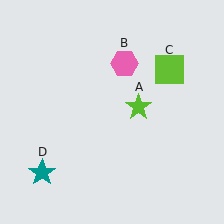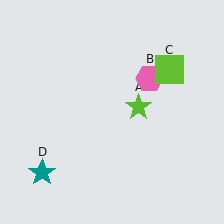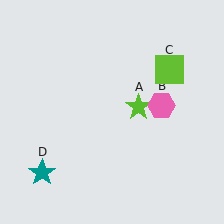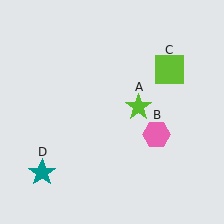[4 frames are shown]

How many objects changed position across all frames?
1 object changed position: pink hexagon (object B).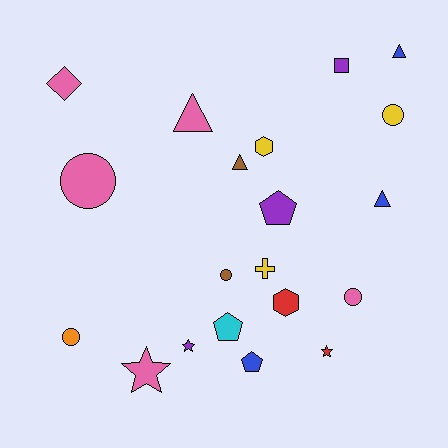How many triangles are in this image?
There are 4 triangles.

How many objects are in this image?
There are 20 objects.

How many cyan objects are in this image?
There is 1 cyan object.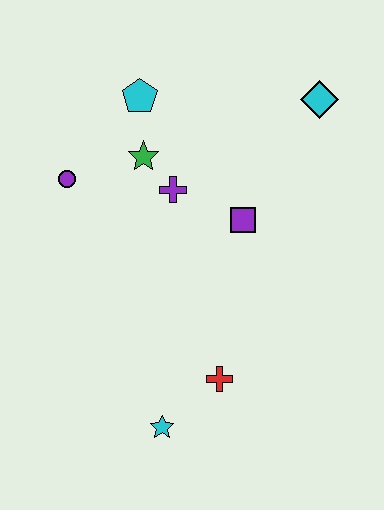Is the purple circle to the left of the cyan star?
Yes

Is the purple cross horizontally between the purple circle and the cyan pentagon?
No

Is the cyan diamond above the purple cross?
Yes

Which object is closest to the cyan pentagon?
The green star is closest to the cyan pentagon.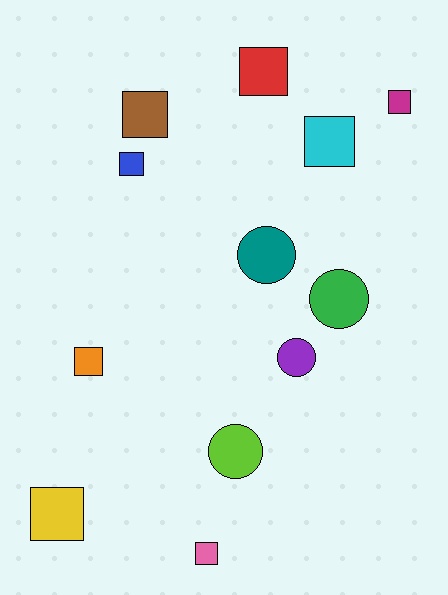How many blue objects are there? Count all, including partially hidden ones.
There is 1 blue object.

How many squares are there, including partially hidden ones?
There are 8 squares.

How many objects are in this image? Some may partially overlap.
There are 12 objects.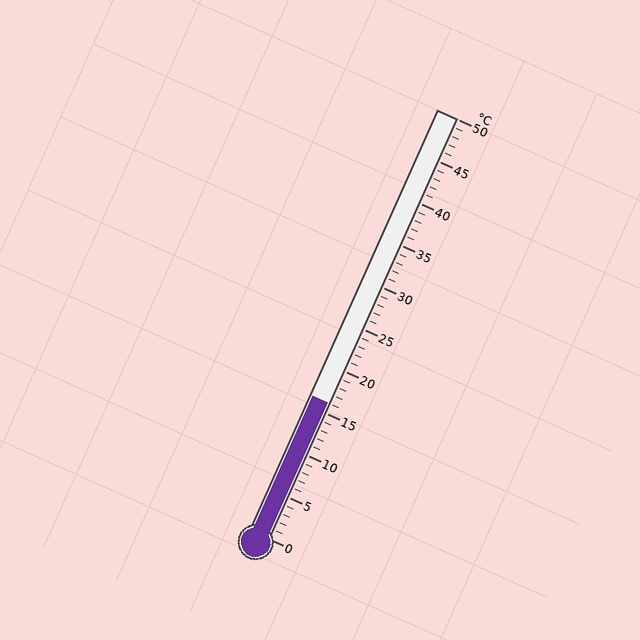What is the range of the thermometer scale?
The thermometer scale ranges from 0°C to 50°C.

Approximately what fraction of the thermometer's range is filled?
The thermometer is filled to approximately 30% of its range.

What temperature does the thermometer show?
The thermometer shows approximately 16°C.